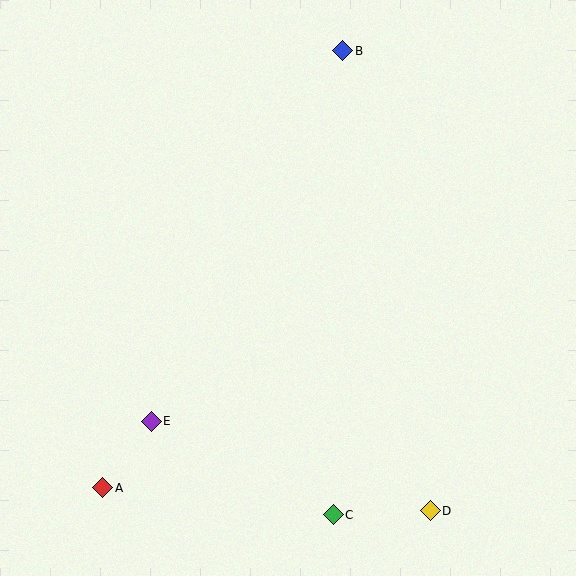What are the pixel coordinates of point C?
Point C is at (333, 515).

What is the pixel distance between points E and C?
The distance between E and C is 205 pixels.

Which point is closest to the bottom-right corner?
Point D is closest to the bottom-right corner.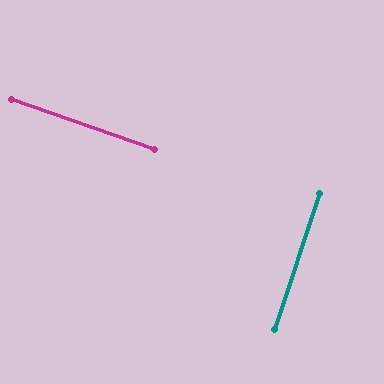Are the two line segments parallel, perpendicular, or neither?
Perpendicular — they meet at approximately 89°.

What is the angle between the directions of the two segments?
Approximately 89 degrees.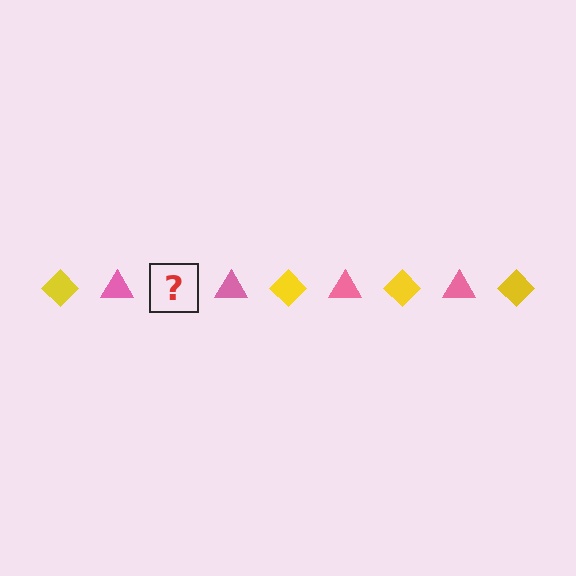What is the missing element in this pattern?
The missing element is a yellow diamond.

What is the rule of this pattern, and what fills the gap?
The rule is that the pattern alternates between yellow diamond and pink triangle. The gap should be filled with a yellow diamond.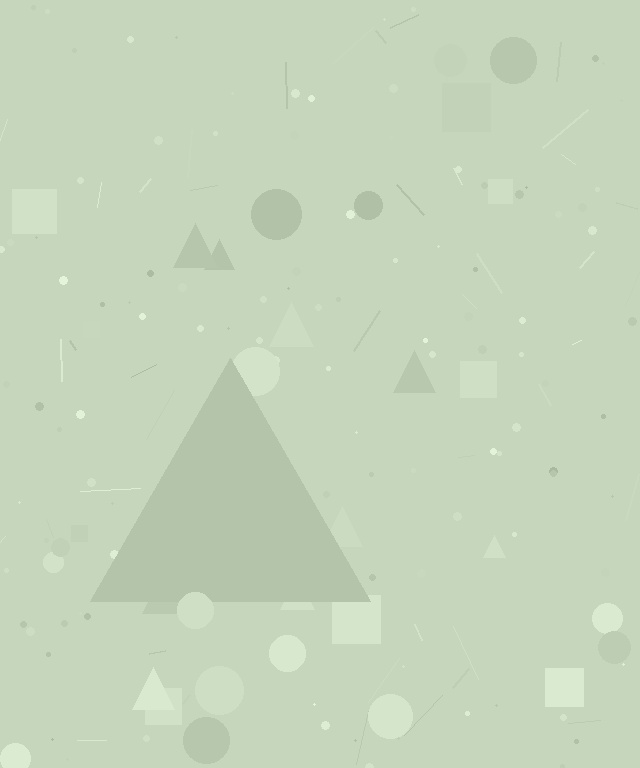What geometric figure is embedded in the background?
A triangle is embedded in the background.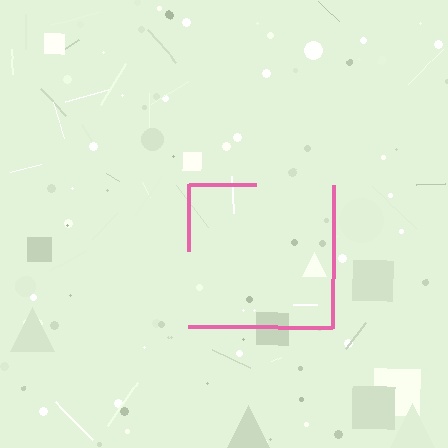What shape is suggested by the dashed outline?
The dashed outline suggests a square.